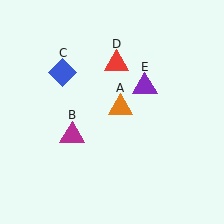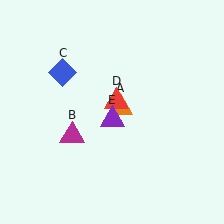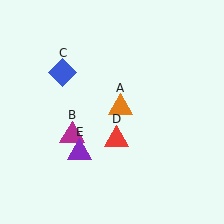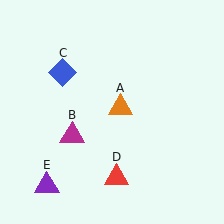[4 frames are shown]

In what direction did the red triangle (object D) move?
The red triangle (object D) moved down.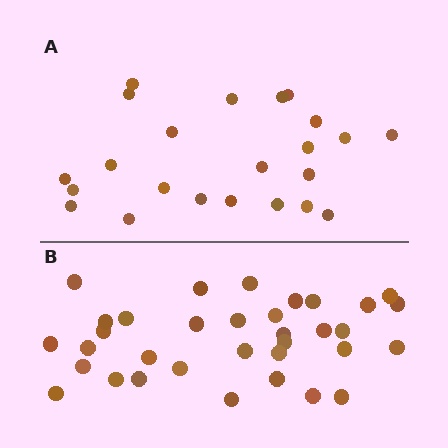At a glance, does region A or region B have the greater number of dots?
Region B (the bottom region) has more dots.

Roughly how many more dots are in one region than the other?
Region B has roughly 12 or so more dots than region A.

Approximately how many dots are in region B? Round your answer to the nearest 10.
About 30 dots. (The exact count is 34, which rounds to 30.)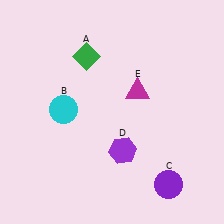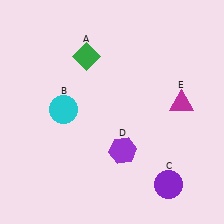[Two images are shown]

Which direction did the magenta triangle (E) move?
The magenta triangle (E) moved right.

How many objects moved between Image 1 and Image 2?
1 object moved between the two images.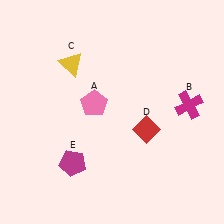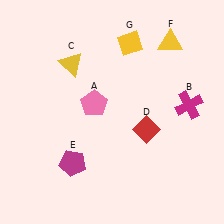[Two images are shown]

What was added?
A yellow triangle (F), a yellow diamond (G) were added in Image 2.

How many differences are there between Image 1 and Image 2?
There are 2 differences between the two images.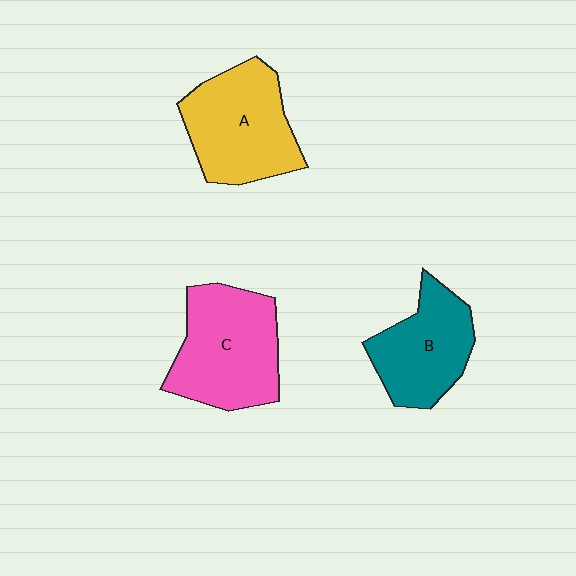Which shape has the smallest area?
Shape B (teal).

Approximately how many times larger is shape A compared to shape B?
Approximately 1.2 times.